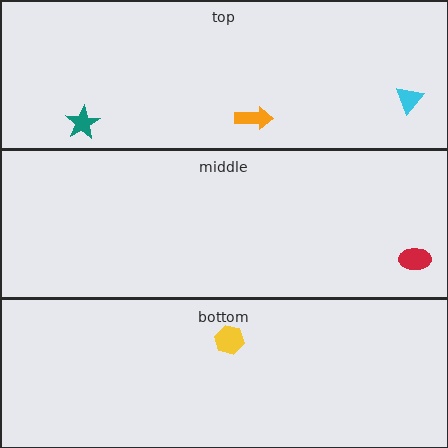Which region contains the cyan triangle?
The top region.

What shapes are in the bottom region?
The yellow hexagon.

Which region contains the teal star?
The top region.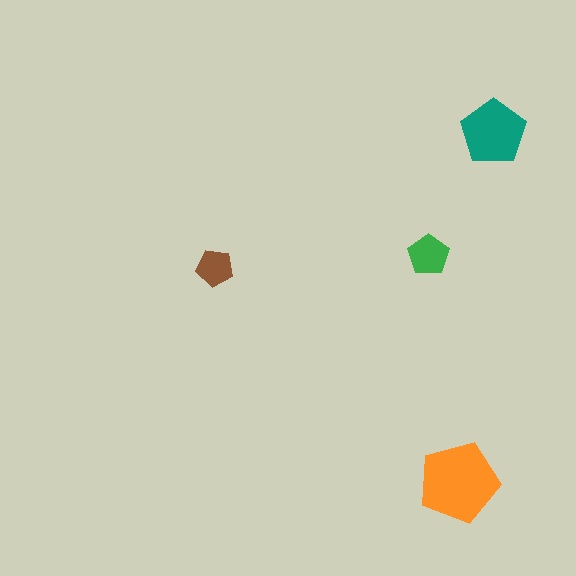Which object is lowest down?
The orange pentagon is bottommost.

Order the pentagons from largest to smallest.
the orange one, the teal one, the green one, the brown one.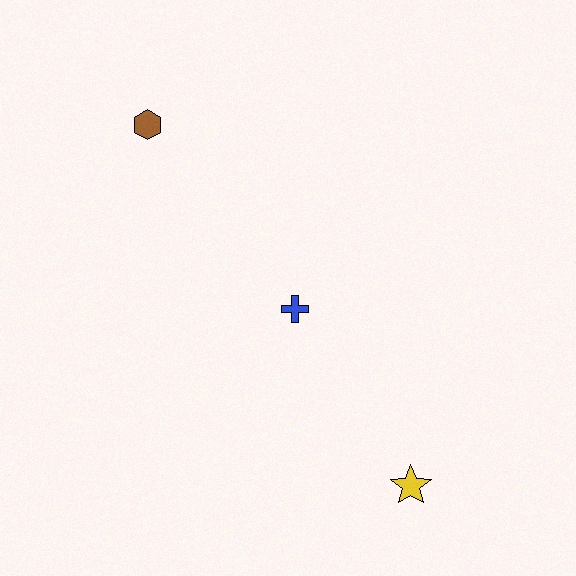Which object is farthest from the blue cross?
The brown hexagon is farthest from the blue cross.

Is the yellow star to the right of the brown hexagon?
Yes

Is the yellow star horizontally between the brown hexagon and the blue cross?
No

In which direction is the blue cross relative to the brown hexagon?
The blue cross is below the brown hexagon.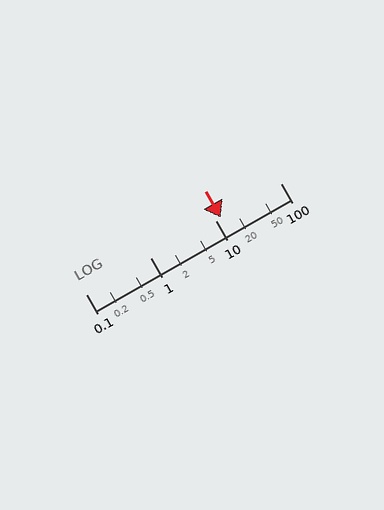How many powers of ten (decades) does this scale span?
The scale spans 3 decades, from 0.1 to 100.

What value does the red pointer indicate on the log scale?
The pointer indicates approximately 12.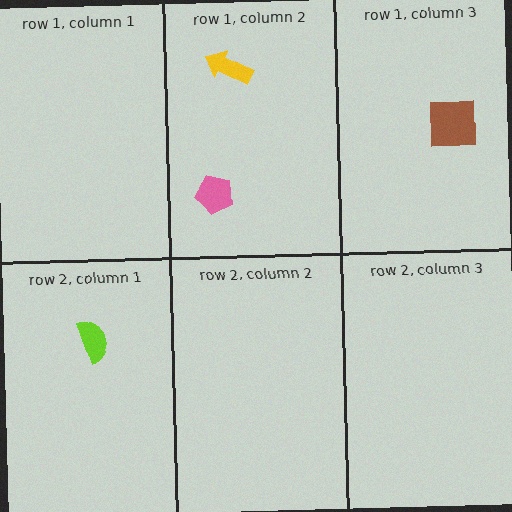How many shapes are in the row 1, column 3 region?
1.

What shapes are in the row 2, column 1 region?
The lime semicircle.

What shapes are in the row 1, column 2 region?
The pink pentagon, the yellow arrow.